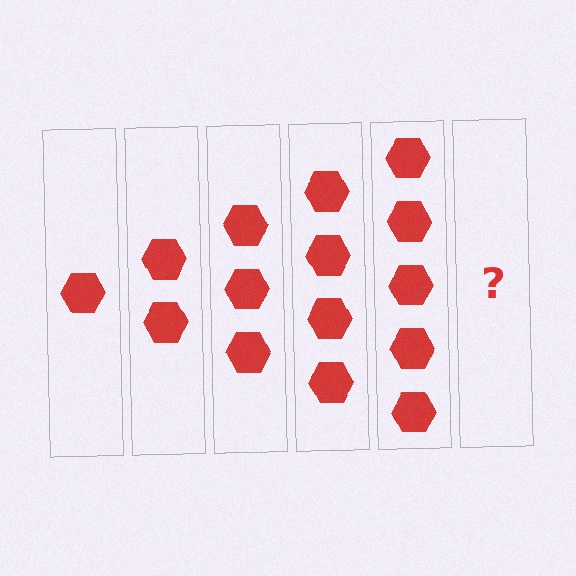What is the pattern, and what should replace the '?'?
The pattern is that each step adds one more hexagon. The '?' should be 6 hexagons.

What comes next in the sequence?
The next element should be 6 hexagons.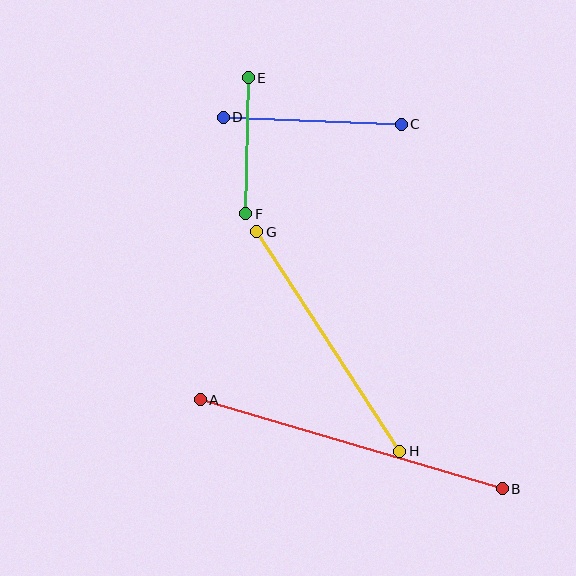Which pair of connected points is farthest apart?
Points A and B are farthest apart.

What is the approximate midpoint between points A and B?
The midpoint is at approximately (351, 444) pixels.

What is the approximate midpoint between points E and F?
The midpoint is at approximately (247, 146) pixels.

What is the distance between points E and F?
The distance is approximately 136 pixels.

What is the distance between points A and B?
The distance is approximately 315 pixels.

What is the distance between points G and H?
The distance is approximately 262 pixels.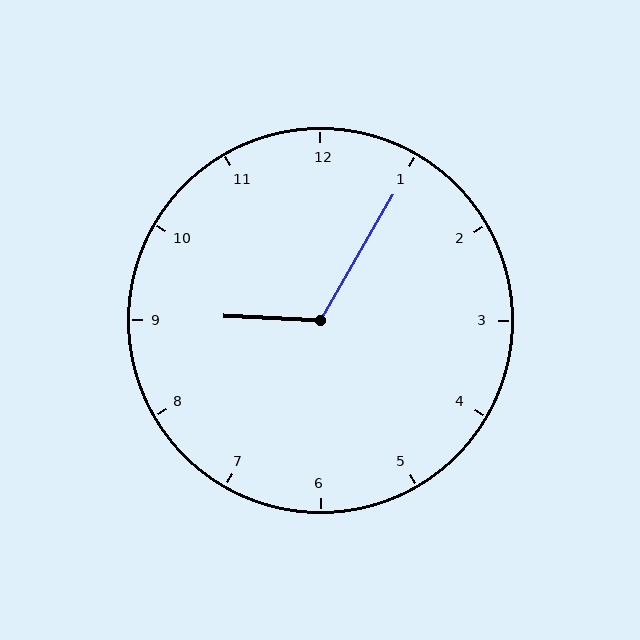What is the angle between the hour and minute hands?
Approximately 118 degrees.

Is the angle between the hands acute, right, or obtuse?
It is obtuse.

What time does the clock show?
9:05.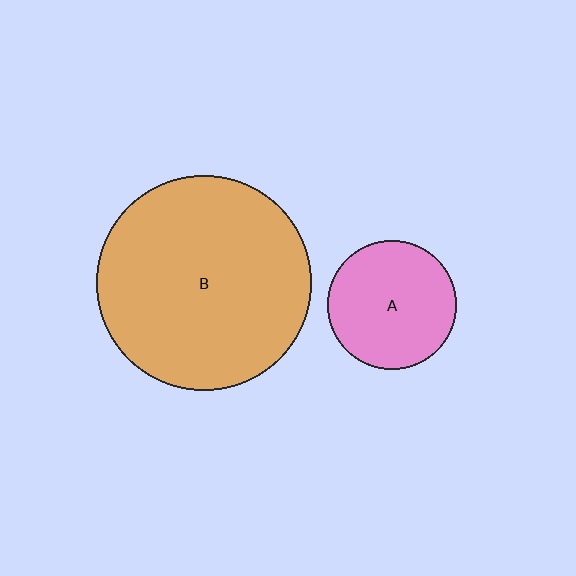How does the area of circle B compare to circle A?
Approximately 2.8 times.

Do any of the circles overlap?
No, none of the circles overlap.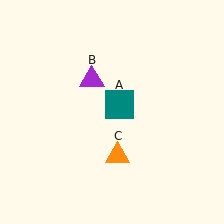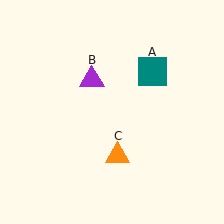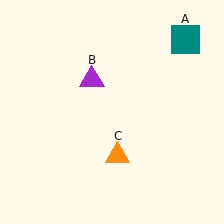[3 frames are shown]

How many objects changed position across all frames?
1 object changed position: teal square (object A).